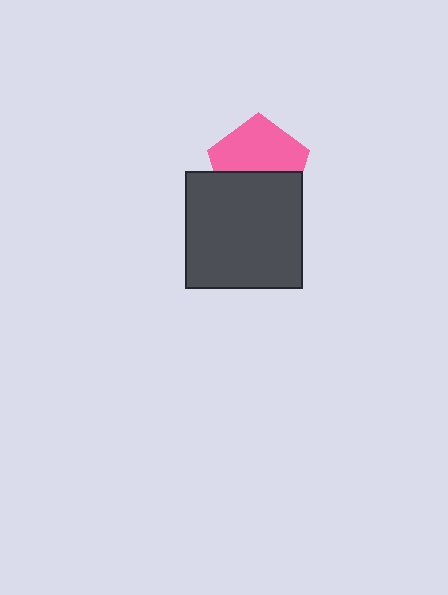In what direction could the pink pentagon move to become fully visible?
The pink pentagon could move up. That would shift it out from behind the dark gray square entirely.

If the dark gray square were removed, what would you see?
You would see the complete pink pentagon.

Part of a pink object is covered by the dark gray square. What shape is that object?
It is a pentagon.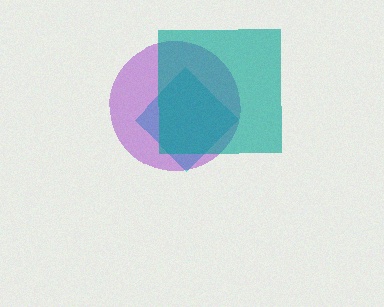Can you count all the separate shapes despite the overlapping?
Yes, there are 3 separate shapes.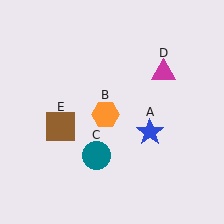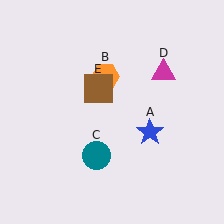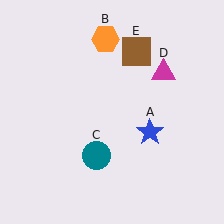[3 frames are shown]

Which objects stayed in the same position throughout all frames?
Blue star (object A) and teal circle (object C) and magenta triangle (object D) remained stationary.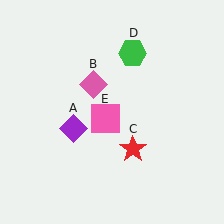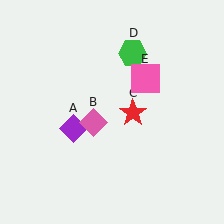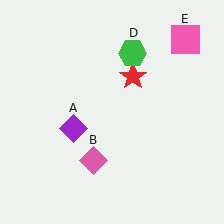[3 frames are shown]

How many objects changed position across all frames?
3 objects changed position: pink diamond (object B), red star (object C), pink square (object E).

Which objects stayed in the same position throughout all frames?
Purple diamond (object A) and green hexagon (object D) remained stationary.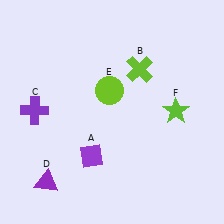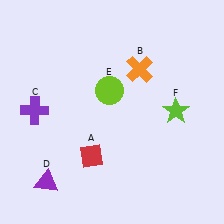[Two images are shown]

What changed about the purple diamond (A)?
In Image 1, A is purple. In Image 2, it changed to red.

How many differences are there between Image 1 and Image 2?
There are 2 differences between the two images.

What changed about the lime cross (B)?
In Image 1, B is lime. In Image 2, it changed to orange.